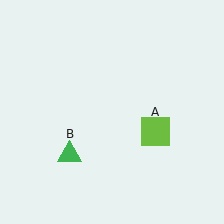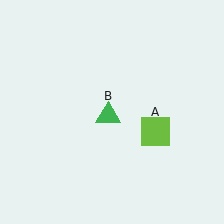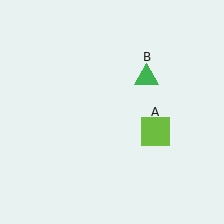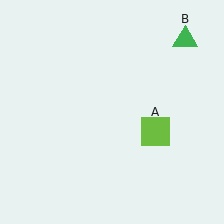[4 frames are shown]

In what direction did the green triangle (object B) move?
The green triangle (object B) moved up and to the right.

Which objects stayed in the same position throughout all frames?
Lime square (object A) remained stationary.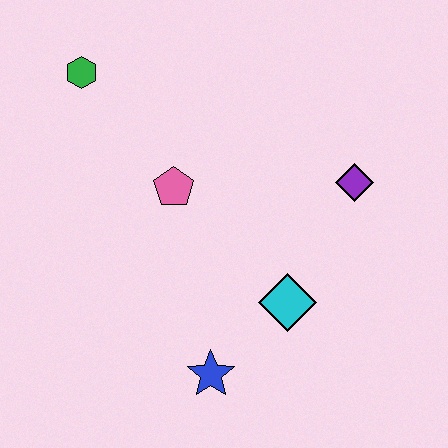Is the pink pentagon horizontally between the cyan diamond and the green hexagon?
Yes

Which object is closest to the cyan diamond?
The blue star is closest to the cyan diamond.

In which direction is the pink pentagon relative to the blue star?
The pink pentagon is above the blue star.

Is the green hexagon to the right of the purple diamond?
No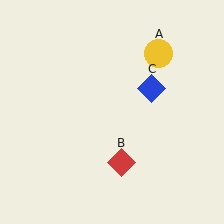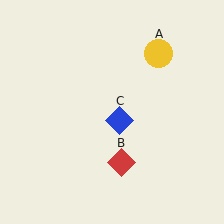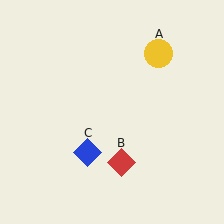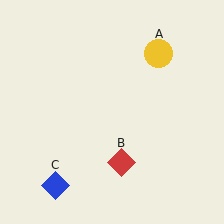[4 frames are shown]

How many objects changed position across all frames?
1 object changed position: blue diamond (object C).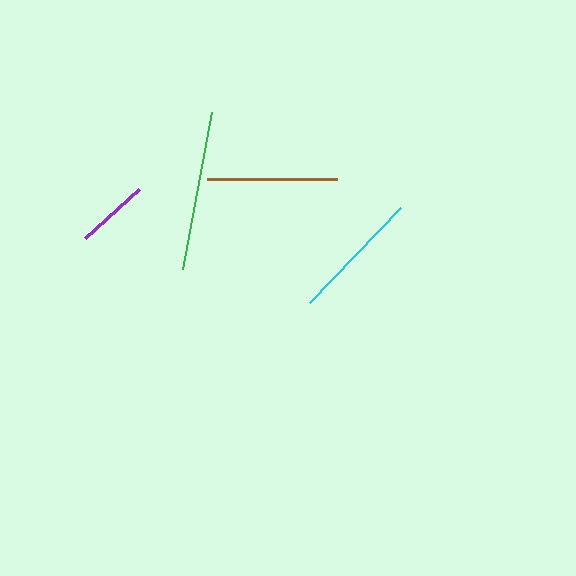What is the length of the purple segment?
The purple segment is approximately 73 pixels long.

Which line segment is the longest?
The green line is the longest at approximately 159 pixels.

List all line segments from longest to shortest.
From longest to shortest: green, cyan, brown, purple.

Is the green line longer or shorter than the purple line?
The green line is longer than the purple line.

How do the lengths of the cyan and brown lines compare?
The cyan and brown lines are approximately the same length.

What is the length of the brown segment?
The brown segment is approximately 130 pixels long.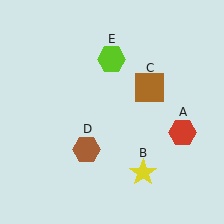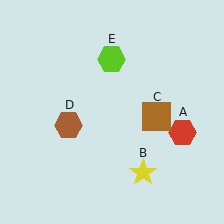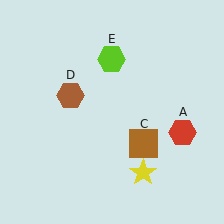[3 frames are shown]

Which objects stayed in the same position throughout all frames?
Red hexagon (object A) and yellow star (object B) and lime hexagon (object E) remained stationary.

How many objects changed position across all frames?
2 objects changed position: brown square (object C), brown hexagon (object D).